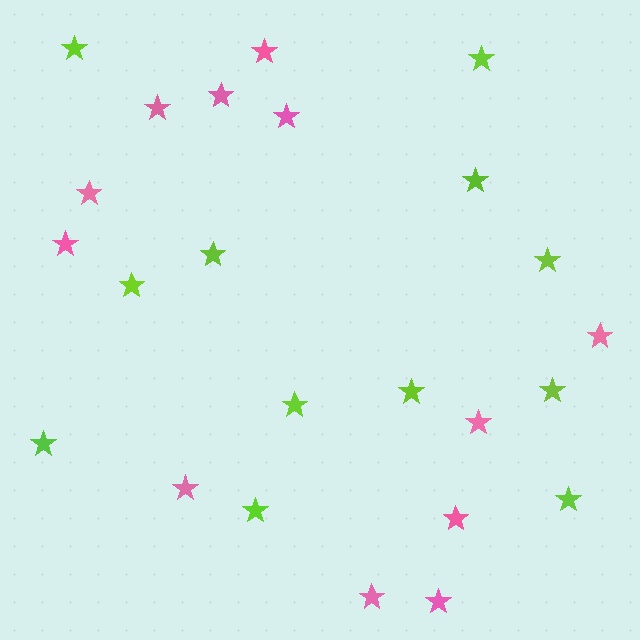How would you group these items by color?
There are 2 groups: one group of lime stars (12) and one group of pink stars (12).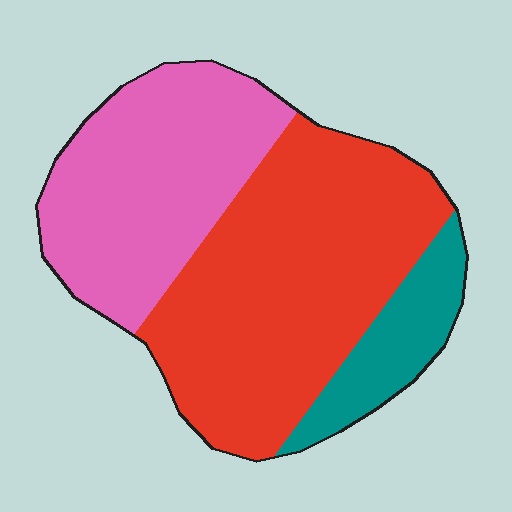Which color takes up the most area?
Red, at roughly 50%.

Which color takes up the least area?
Teal, at roughly 15%.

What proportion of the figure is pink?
Pink covers roughly 35% of the figure.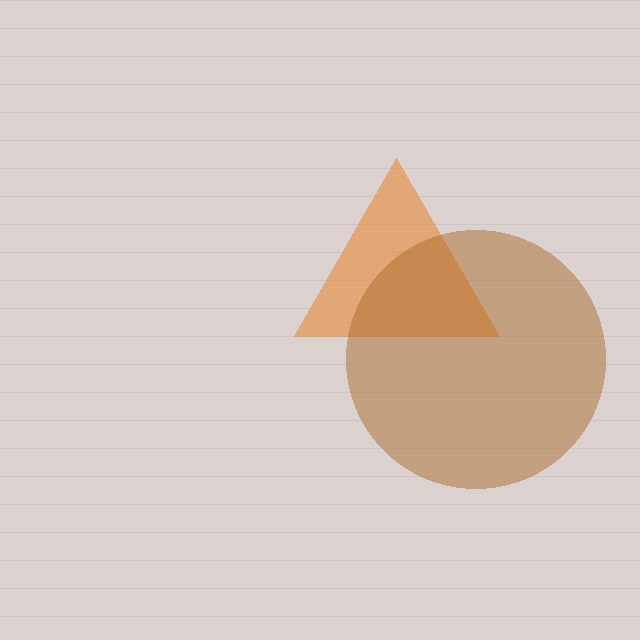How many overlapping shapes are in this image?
There are 2 overlapping shapes in the image.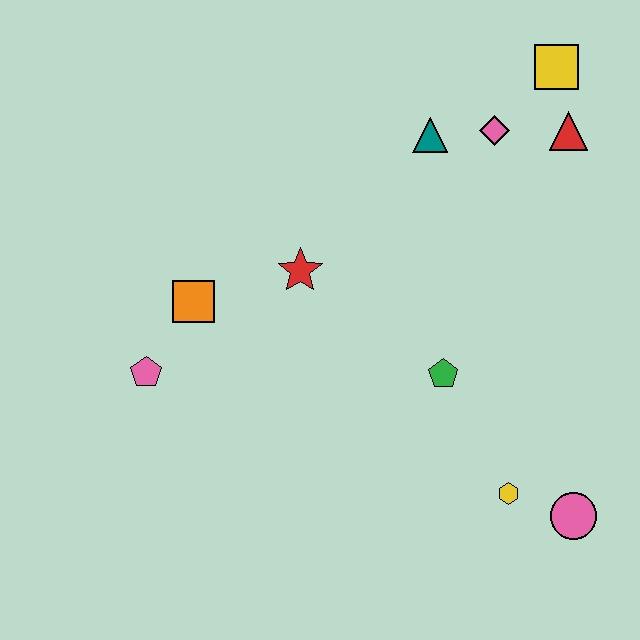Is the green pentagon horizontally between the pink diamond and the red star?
Yes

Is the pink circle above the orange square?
No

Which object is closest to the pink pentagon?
The orange square is closest to the pink pentagon.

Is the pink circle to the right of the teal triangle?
Yes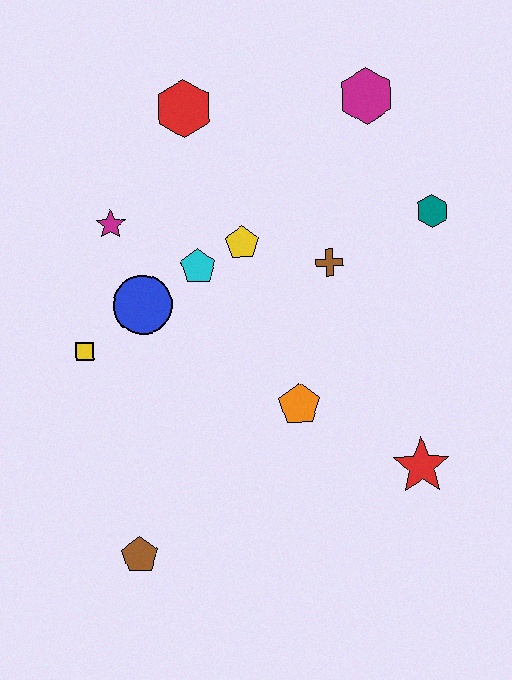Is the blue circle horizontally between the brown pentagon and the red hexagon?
Yes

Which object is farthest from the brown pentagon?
The magenta hexagon is farthest from the brown pentagon.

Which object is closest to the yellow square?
The blue circle is closest to the yellow square.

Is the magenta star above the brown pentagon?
Yes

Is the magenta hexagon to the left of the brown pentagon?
No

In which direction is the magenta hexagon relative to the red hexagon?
The magenta hexagon is to the right of the red hexagon.